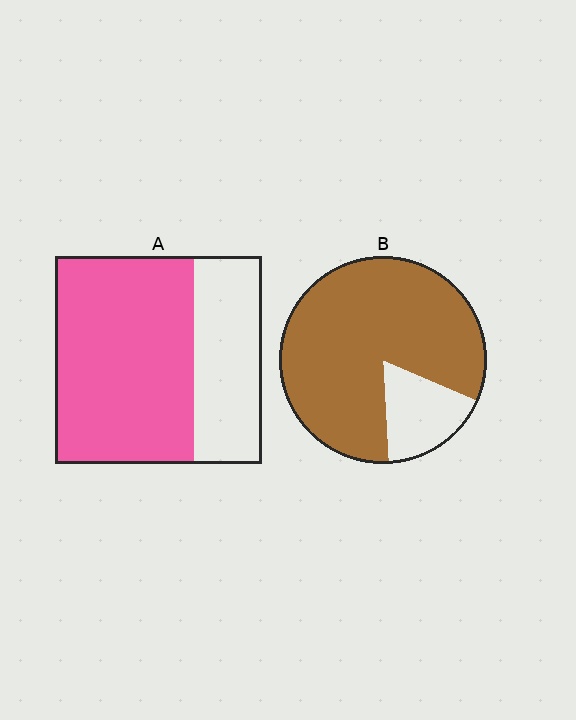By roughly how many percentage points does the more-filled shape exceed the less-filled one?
By roughly 15 percentage points (B over A).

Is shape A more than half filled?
Yes.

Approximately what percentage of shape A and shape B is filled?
A is approximately 65% and B is approximately 80%.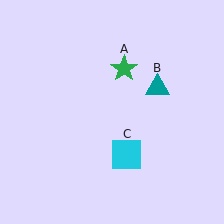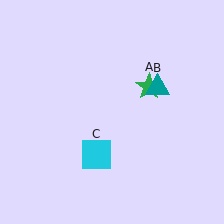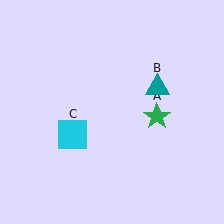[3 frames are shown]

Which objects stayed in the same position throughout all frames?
Teal triangle (object B) remained stationary.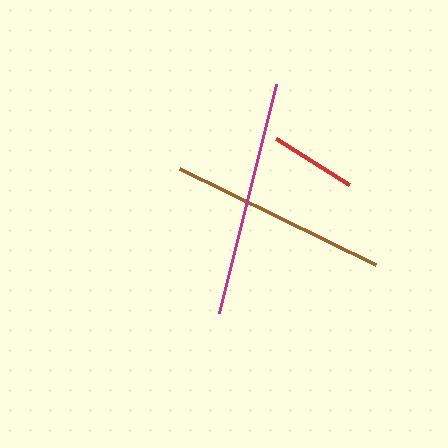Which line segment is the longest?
The magenta line is the longest at approximately 236 pixels.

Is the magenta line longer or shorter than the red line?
The magenta line is longer than the red line.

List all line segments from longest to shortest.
From longest to shortest: magenta, brown, red.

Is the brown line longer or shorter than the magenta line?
The magenta line is longer than the brown line.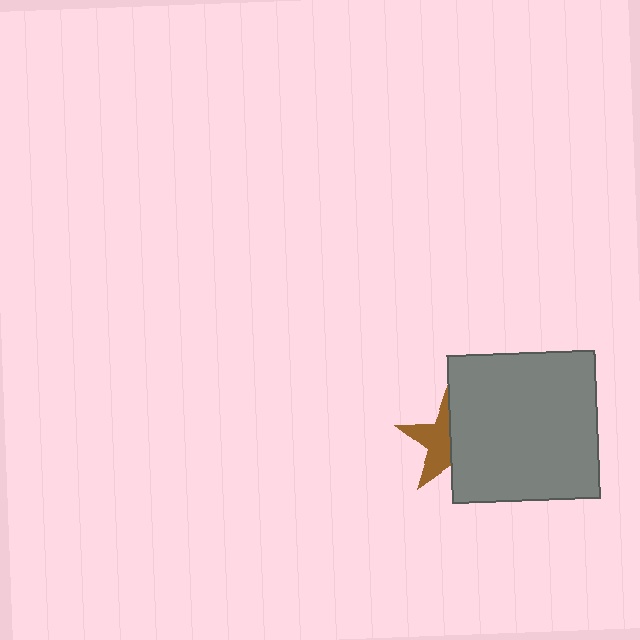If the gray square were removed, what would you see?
You would see the complete brown star.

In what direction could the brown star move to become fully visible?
The brown star could move left. That would shift it out from behind the gray square entirely.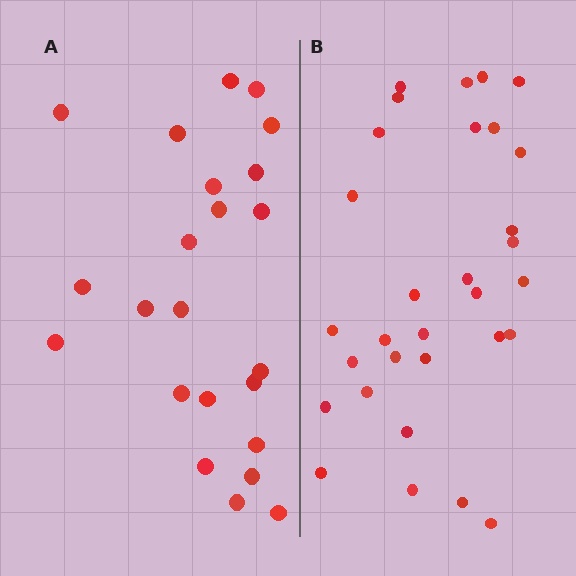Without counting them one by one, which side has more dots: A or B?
Region B (the right region) has more dots.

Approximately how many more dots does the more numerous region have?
Region B has roughly 8 or so more dots than region A.